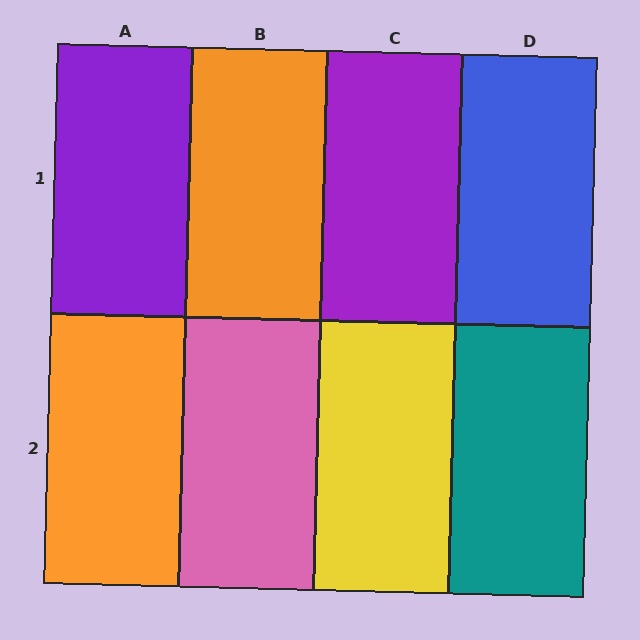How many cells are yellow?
1 cell is yellow.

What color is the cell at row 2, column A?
Orange.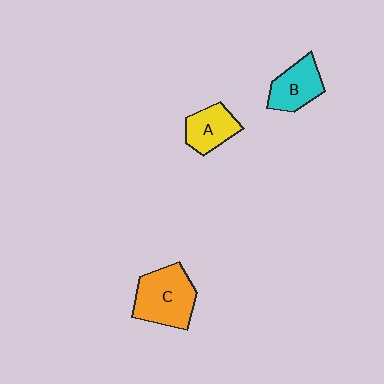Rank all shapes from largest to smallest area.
From largest to smallest: C (orange), B (cyan), A (yellow).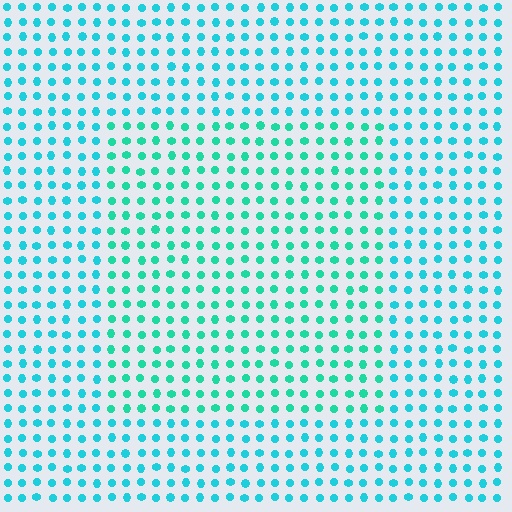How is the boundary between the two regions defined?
The boundary is defined purely by a slight shift in hue (about 22 degrees). Spacing, size, and orientation are identical on both sides.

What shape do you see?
I see a rectangle.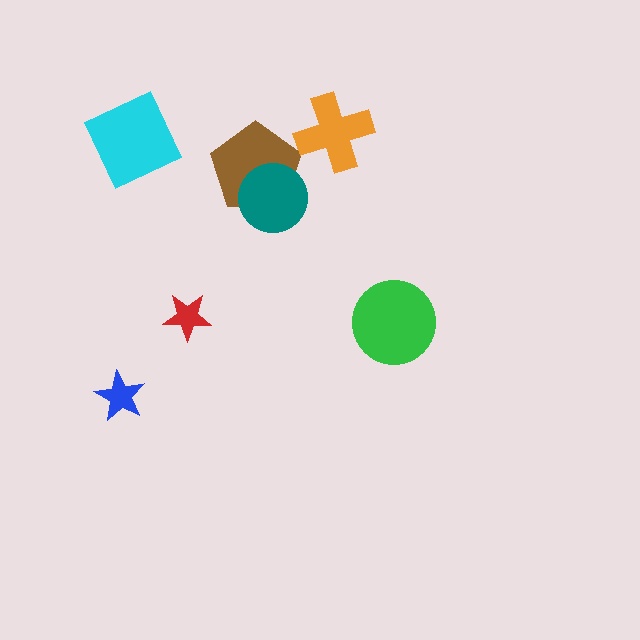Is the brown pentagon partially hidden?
Yes, it is partially covered by another shape.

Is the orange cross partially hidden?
No, no other shape covers it.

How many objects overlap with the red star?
0 objects overlap with the red star.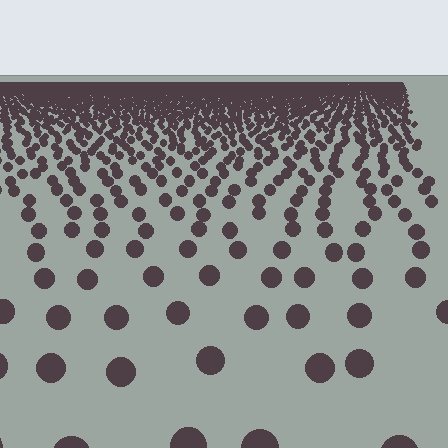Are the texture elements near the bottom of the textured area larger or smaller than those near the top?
Larger. Near the bottom, elements are closer to the viewer and appear at a bigger on-screen size.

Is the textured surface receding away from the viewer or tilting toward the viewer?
The surface is receding away from the viewer. Texture elements get smaller and denser toward the top.